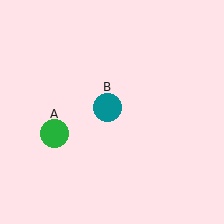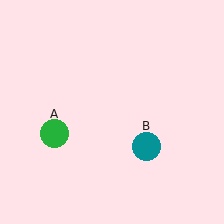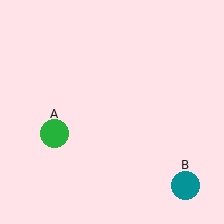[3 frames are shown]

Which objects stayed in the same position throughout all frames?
Green circle (object A) remained stationary.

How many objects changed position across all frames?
1 object changed position: teal circle (object B).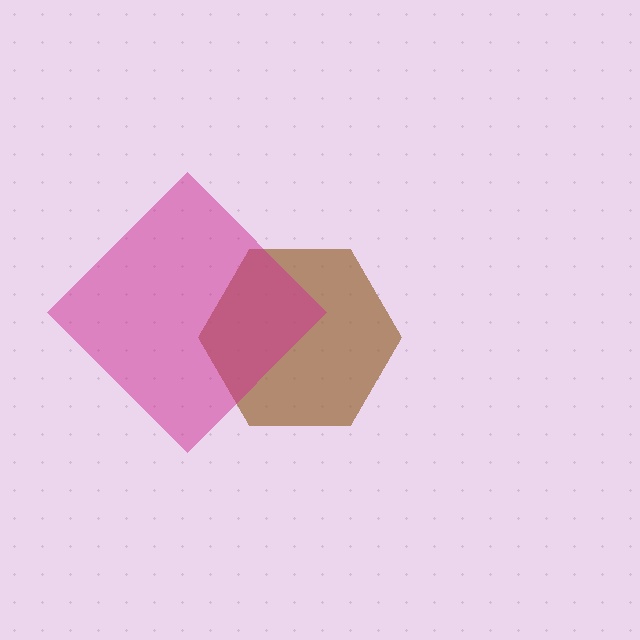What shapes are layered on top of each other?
The layered shapes are: a brown hexagon, a magenta diamond.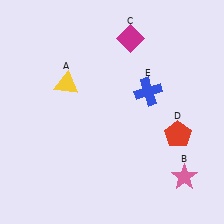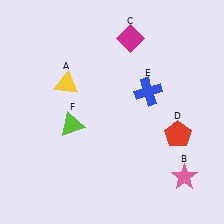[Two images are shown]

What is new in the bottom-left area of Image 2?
A lime triangle (F) was added in the bottom-left area of Image 2.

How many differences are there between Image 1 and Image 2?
There is 1 difference between the two images.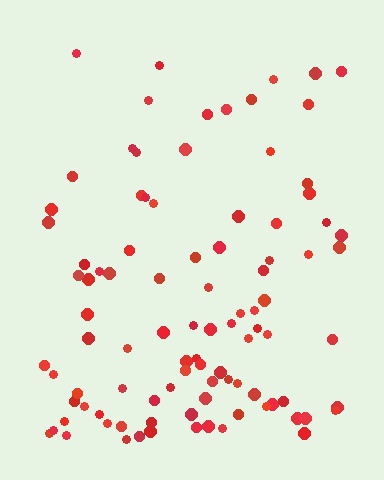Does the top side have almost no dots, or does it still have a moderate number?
Still a moderate number, just noticeably fewer than the bottom.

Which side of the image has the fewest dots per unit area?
The top.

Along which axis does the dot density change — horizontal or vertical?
Vertical.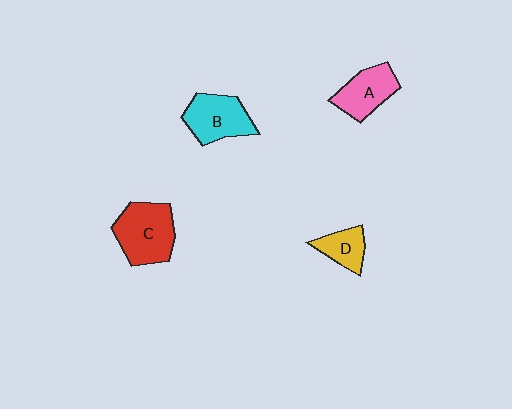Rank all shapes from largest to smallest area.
From largest to smallest: C (red), B (cyan), A (pink), D (yellow).